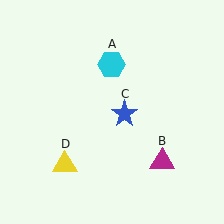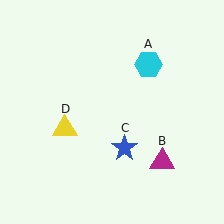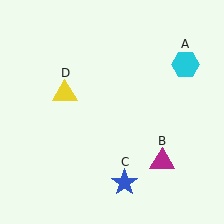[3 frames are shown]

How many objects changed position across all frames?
3 objects changed position: cyan hexagon (object A), blue star (object C), yellow triangle (object D).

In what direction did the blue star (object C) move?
The blue star (object C) moved down.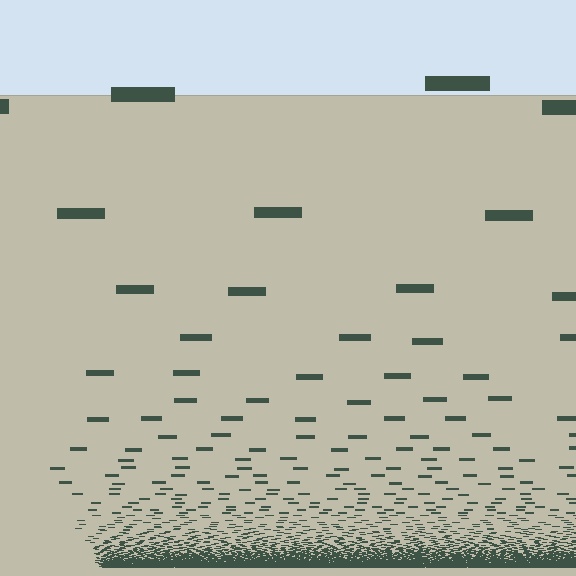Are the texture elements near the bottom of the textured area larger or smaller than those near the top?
Smaller. The gradient is inverted — elements near the bottom are smaller and denser.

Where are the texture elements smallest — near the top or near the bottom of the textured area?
Near the bottom.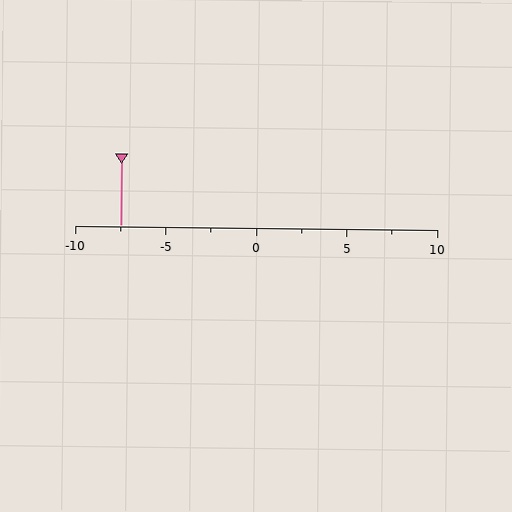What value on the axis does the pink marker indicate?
The marker indicates approximately -7.5.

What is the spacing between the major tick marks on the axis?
The major ticks are spaced 5 apart.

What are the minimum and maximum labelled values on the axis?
The axis runs from -10 to 10.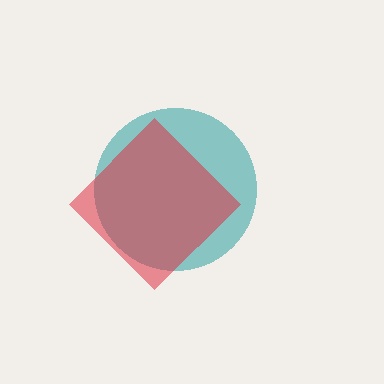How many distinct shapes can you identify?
There are 2 distinct shapes: a teal circle, a red diamond.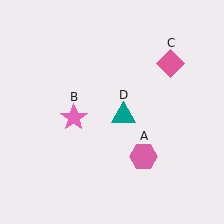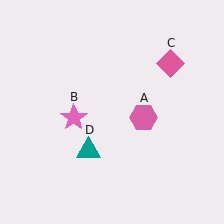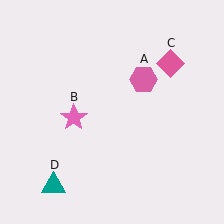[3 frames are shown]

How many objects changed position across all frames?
2 objects changed position: pink hexagon (object A), teal triangle (object D).